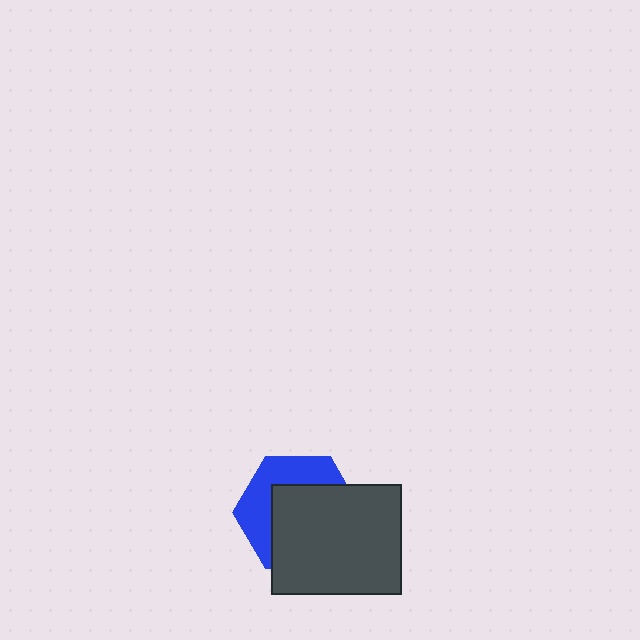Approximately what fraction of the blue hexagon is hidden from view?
Roughly 60% of the blue hexagon is hidden behind the dark gray rectangle.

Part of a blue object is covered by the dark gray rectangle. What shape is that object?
It is a hexagon.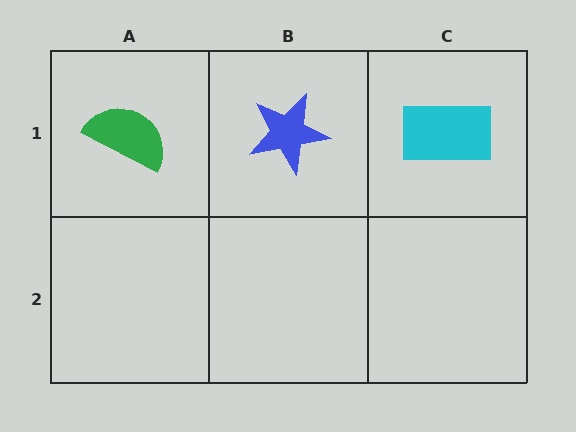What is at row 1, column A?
A green semicircle.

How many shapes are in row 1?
3 shapes.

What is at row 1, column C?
A cyan rectangle.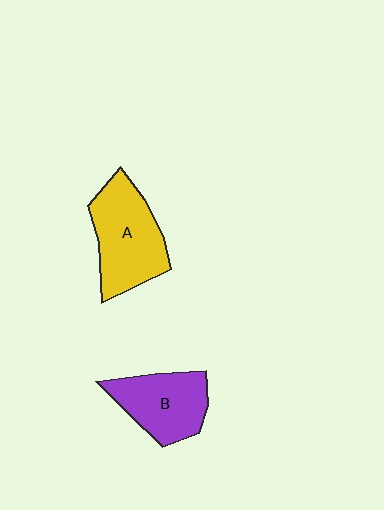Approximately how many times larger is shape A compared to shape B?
Approximately 1.2 times.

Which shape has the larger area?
Shape A (yellow).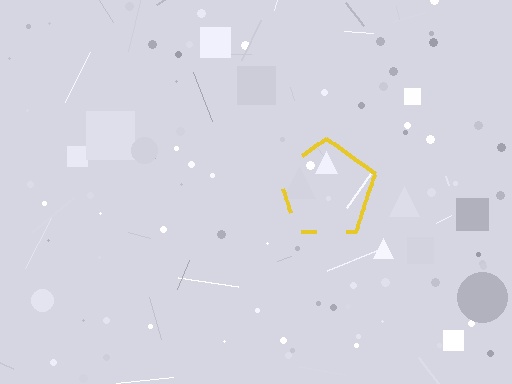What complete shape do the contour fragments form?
The contour fragments form a pentagon.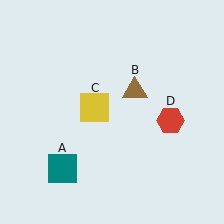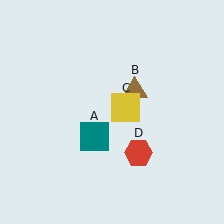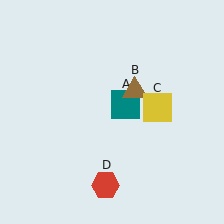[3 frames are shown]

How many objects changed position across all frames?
3 objects changed position: teal square (object A), yellow square (object C), red hexagon (object D).